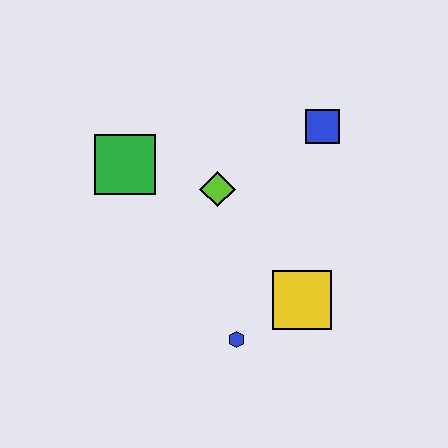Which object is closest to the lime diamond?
The green square is closest to the lime diamond.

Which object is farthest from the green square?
The yellow square is farthest from the green square.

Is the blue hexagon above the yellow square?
No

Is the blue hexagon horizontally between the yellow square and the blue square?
No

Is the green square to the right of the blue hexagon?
No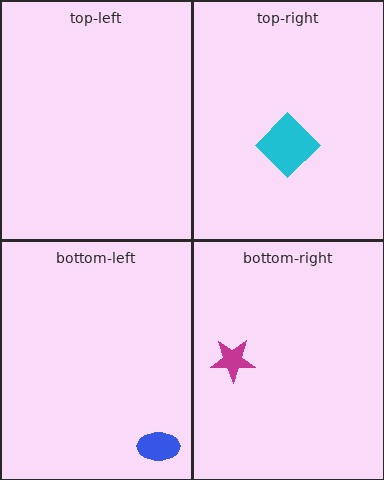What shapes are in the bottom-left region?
The blue ellipse.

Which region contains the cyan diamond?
The top-right region.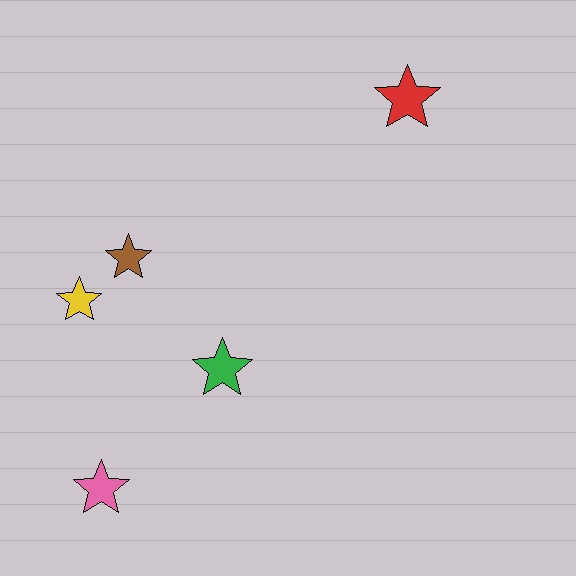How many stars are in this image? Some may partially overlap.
There are 5 stars.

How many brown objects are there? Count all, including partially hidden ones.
There is 1 brown object.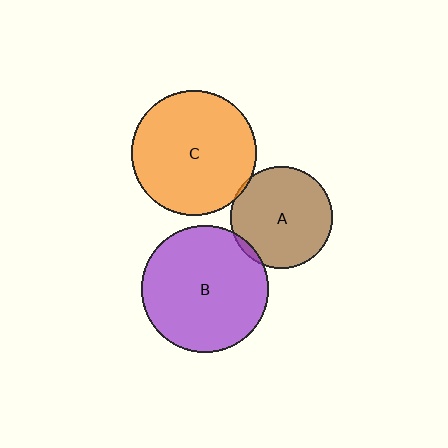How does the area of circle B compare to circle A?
Approximately 1.6 times.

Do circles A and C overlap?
Yes.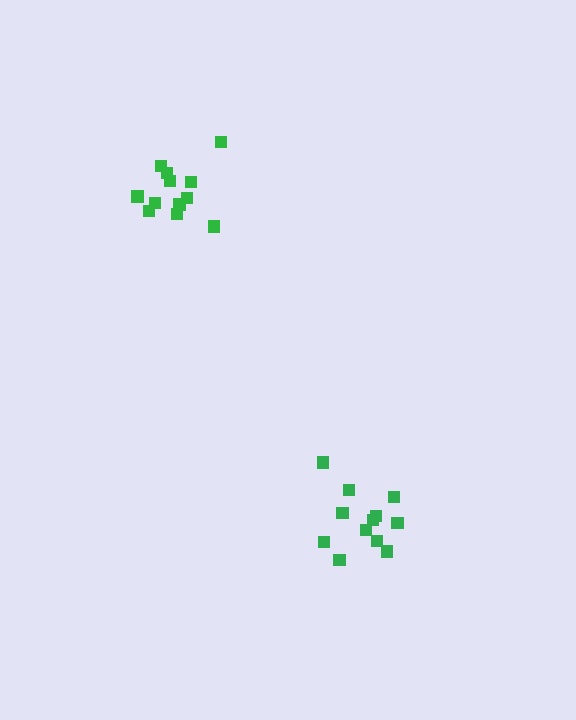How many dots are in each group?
Group 1: 12 dots, Group 2: 12 dots (24 total).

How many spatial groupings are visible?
There are 2 spatial groupings.